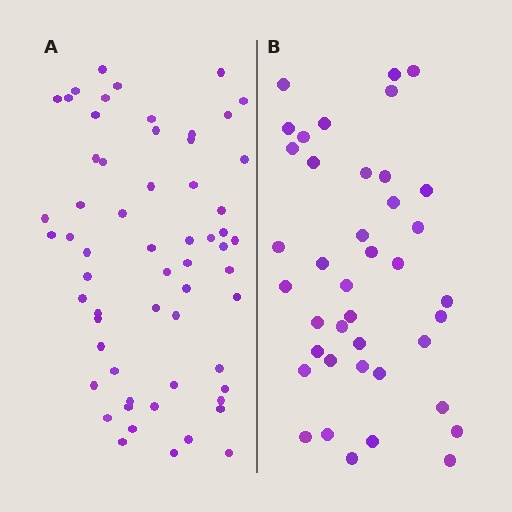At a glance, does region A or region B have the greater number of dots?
Region A (the left region) has more dots.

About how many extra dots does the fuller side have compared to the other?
Region A has approximately 20 more dots than region B.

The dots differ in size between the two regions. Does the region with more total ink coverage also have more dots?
No. Region B has more total ink coverage because its dots are larger, but region A actually contains more individual dots. Total area can be misleading — the number of items is what matters here.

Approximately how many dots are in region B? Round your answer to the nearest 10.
About 40 dots.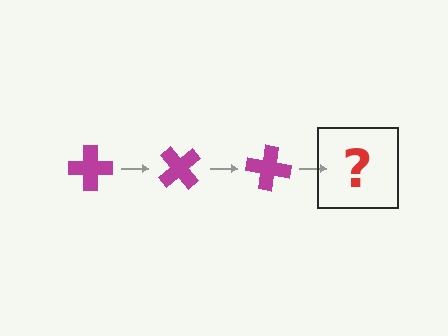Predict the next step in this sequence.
The next step is a magenta cross rotated 150 degrees.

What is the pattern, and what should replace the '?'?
The pattern is that the cross rotates 50 degrees each step. The '?' should be a magenta cross rotated 150 degrees.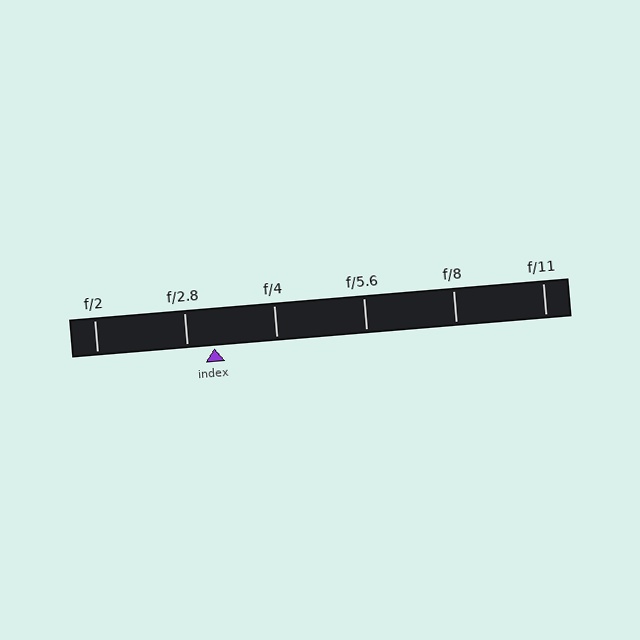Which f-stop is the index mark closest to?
The index mark is closest to f/2.8.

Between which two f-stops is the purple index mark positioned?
The index mark is between f/2.8 and f/4.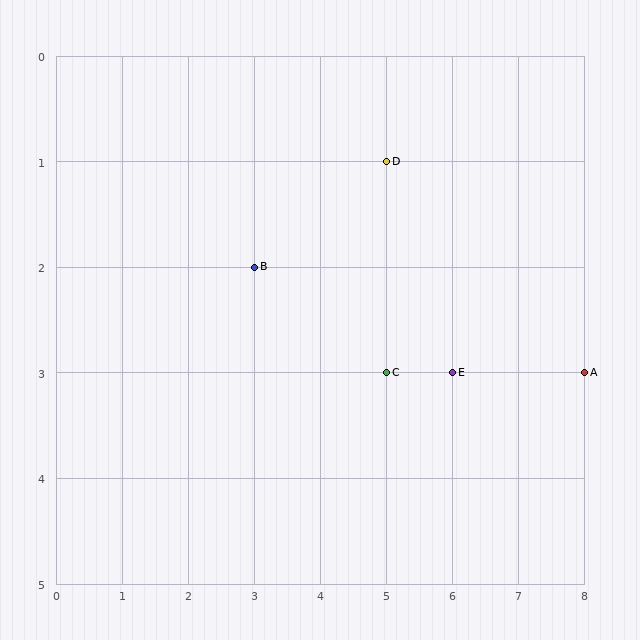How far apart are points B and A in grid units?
Points B and A are 5 columns and 1 row apart (about 5.1 grid units diagonally).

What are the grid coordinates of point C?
Point C is at grid coordinates (5, 3).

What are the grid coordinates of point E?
Point E is at grid coordinates (6, 3).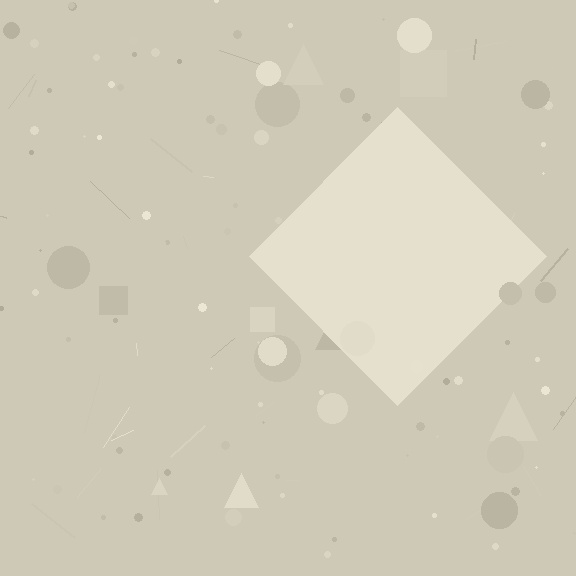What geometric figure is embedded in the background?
A diamond is embedded in the background.